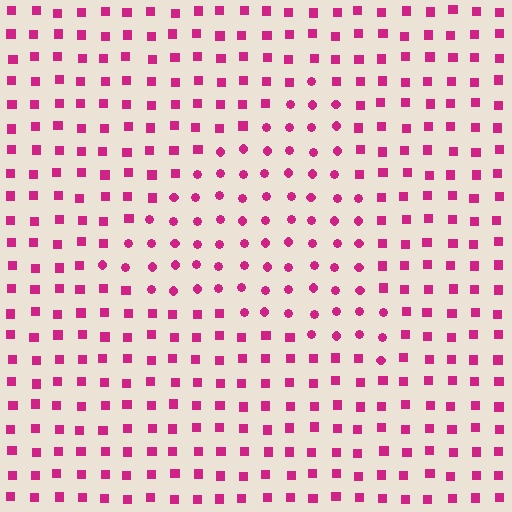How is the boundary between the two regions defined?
The boundary is defined by a change in element shape: circles inside vs. squares outside. All elements share the same color and spacing.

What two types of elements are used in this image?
The image uses circles inside the triangle region and squares outside it.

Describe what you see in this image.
The image is filled with small magenta elements arranged in a uniform grid. A triangle-shaped region contains circles, while the surrounding area contains squares. The boundary is defined purely by the change in element shape.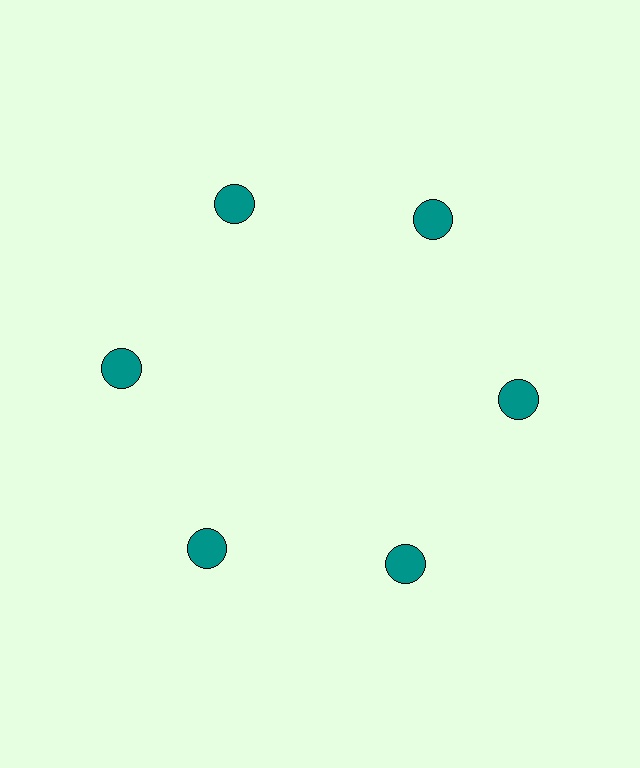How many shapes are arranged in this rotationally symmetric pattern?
There are 6 shapes, arranged in 6 groups of 1.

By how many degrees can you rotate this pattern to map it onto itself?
The pattern maps onto itself every 60 degrees of rotation.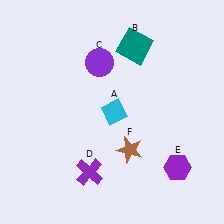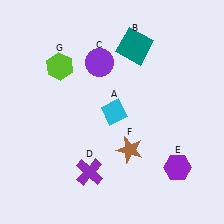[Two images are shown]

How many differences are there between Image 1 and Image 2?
There is 1 difference between the two images.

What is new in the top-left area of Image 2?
A lime hexagon (G) was added in the top-left area of Image 2.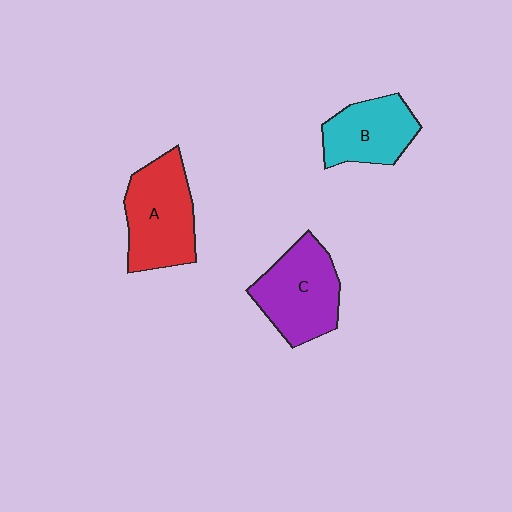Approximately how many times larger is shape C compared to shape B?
Approximately 1.3 times.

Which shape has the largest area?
Shape A (red).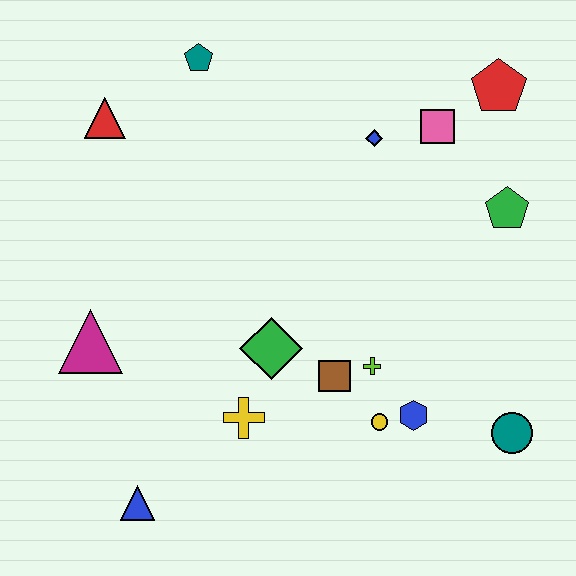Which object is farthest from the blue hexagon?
The red triangle is farthest from the blue hexagon.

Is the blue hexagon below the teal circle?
No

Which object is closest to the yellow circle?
The blue hexagon is closest to the yellow circle.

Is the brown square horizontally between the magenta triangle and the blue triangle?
No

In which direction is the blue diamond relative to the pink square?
The blue diamond is to the left of the pink square.